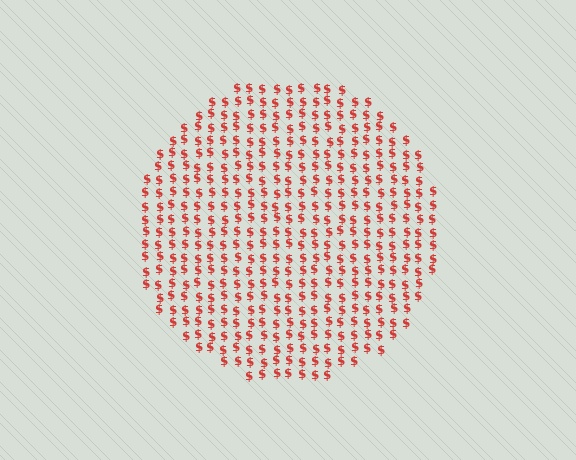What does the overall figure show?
The overall figure shows a circle.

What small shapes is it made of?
It is made of small dollar signs.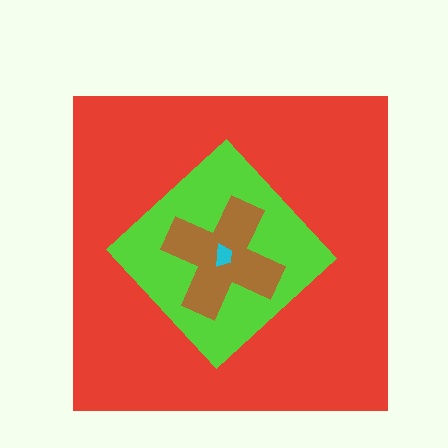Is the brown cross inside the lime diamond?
Yes.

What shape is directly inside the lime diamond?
The brown cross.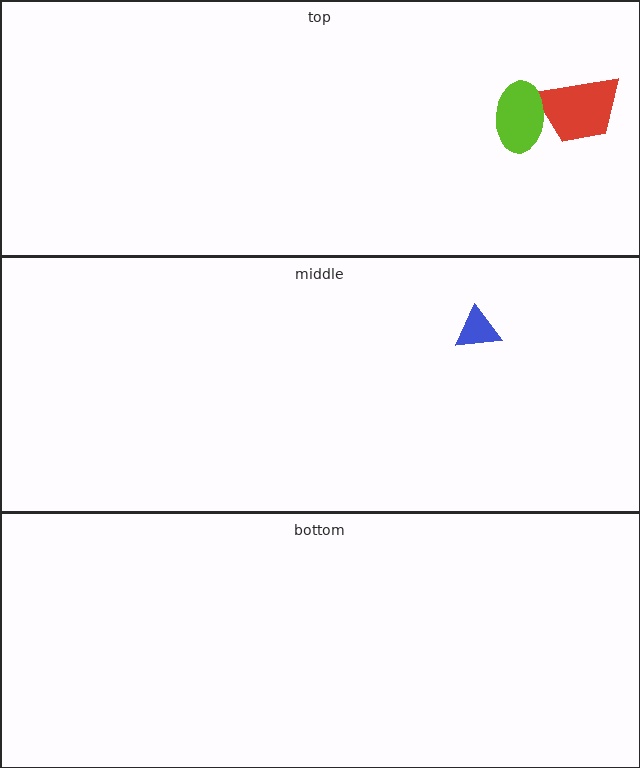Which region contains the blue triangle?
The middle region.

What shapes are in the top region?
The red trapezoid, the lime ellipse.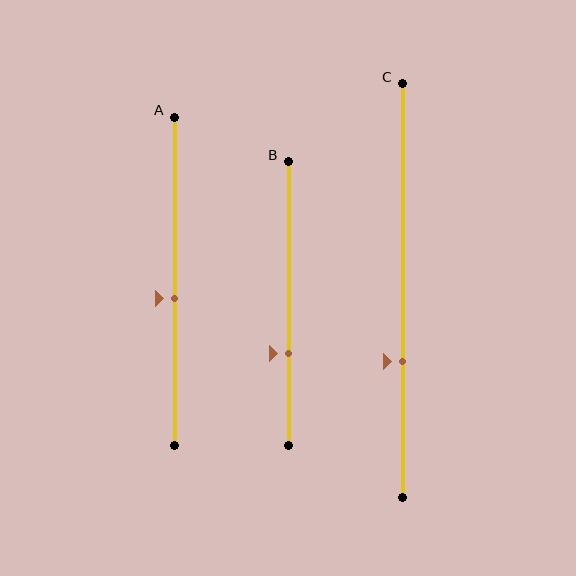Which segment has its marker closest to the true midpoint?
Segment A has its marker closest to the true midpoint.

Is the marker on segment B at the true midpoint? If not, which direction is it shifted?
No, the marker on segment B is shifted downward by about 18% of the segment length.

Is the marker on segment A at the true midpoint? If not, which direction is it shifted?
No, the marker on segment A is shifted downward by about 5% of the segment length.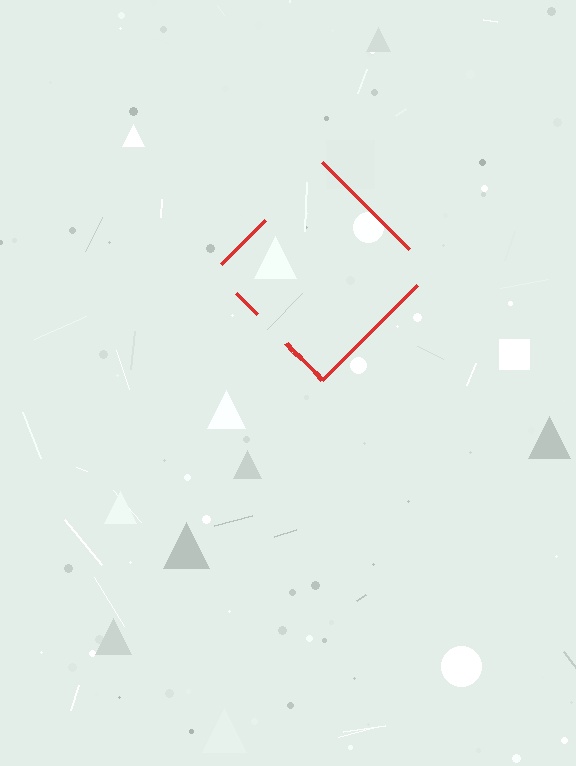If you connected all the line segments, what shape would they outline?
They would outline a diamond.